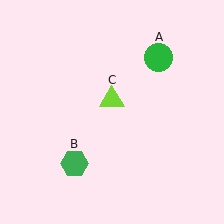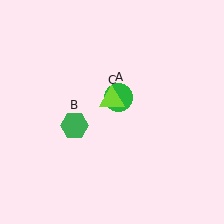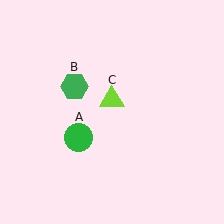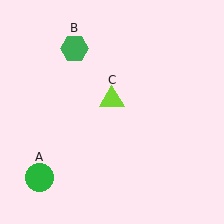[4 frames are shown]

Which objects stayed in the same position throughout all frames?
Lime triangle (object C) remained stationary.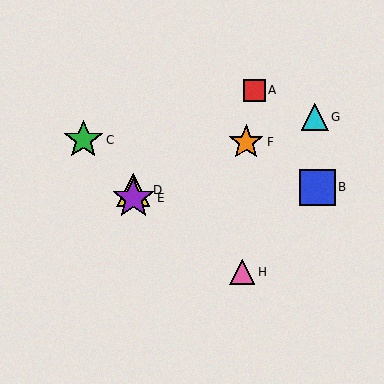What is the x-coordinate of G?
Object G is at x≈315.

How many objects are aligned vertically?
2 objects (D, E) are aligned vertically.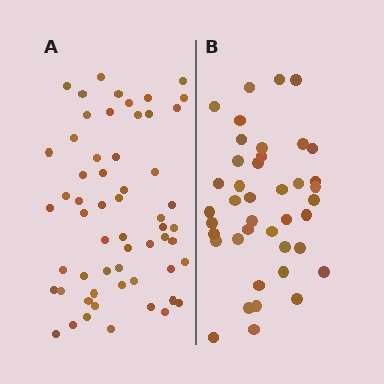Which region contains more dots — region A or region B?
Region A (the left region) has more dots.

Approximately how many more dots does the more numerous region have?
Region A has approximately 15 more dots than region B.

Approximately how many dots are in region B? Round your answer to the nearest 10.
About 40 dots. (The exact count is 41, which rounds to 40.)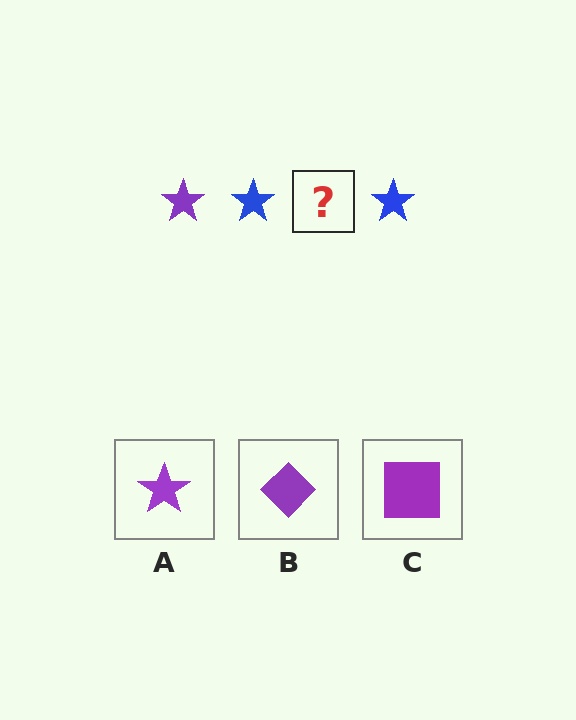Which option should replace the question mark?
Option A.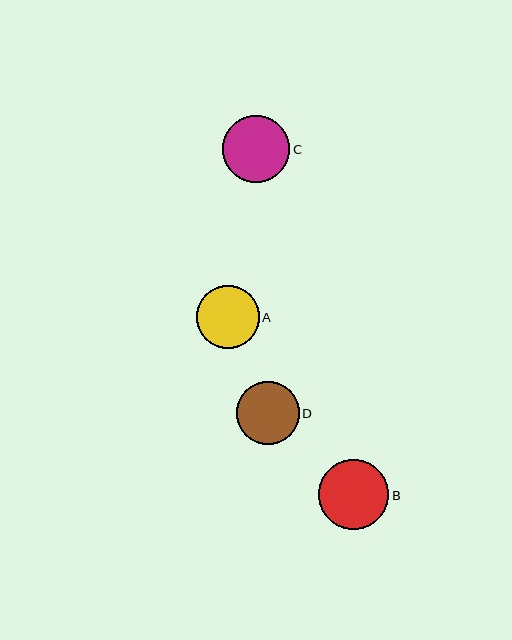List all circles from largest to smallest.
From largest to smallest: B, C, A, D.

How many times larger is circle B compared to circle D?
Circle B is approximately 1.1 times the size of circle D.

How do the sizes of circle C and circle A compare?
Circle C and circle A are approximately the same size.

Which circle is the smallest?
Circle D is the smallest with a size of approximately 63 pixels.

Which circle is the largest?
Circle B is the largest with a size of approximately 70 pixels.